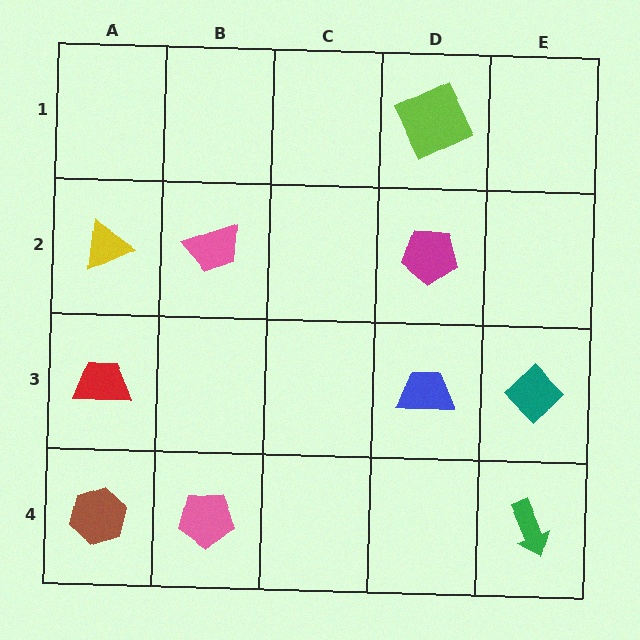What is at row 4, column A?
A brown hexagon.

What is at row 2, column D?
A magenta pentagon.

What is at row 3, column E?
A teal diamond.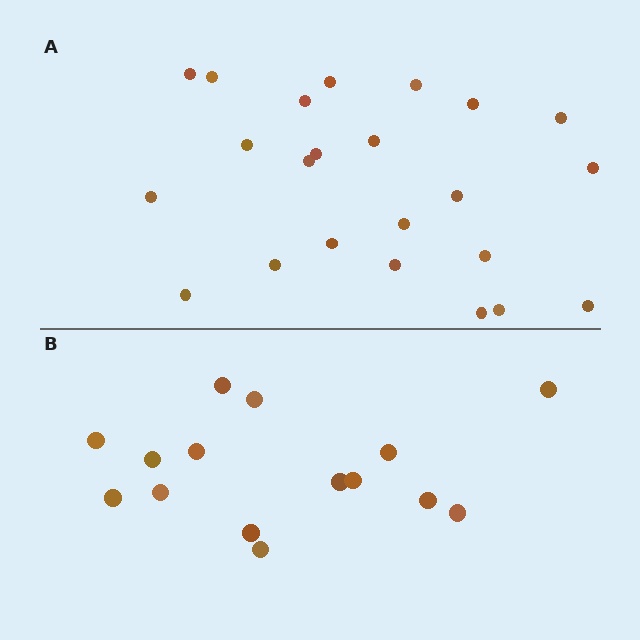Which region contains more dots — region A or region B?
Region A (the top region) has more dots.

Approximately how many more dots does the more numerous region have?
Region A has roughly 8 or so more dots than region B.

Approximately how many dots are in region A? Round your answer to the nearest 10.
About 20 dots. (The exact count is 23, which rounds to 20.)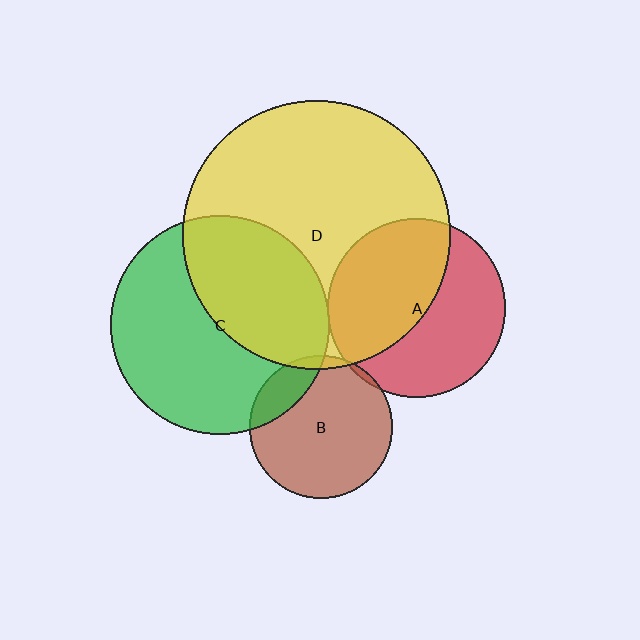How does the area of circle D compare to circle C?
Approximately 1.5 times.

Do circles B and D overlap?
Yes.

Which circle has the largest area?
Circle D (yellow).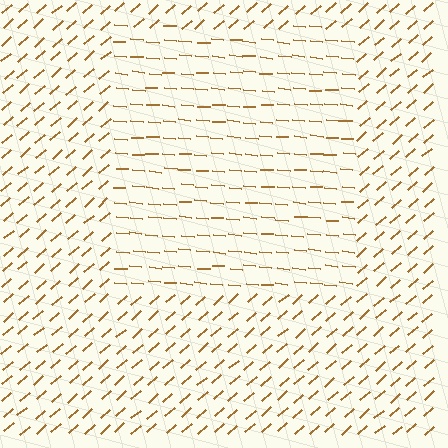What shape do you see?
I see a rectangle.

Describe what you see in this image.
The image is filled with small brown line segments. A rectangle region in the image has lines oriented differently from the surrounding lines, creating a visible texture boundary.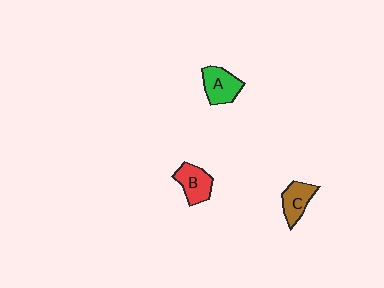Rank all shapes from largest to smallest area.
From largest to smallest: A (green), B (red), C (brown).